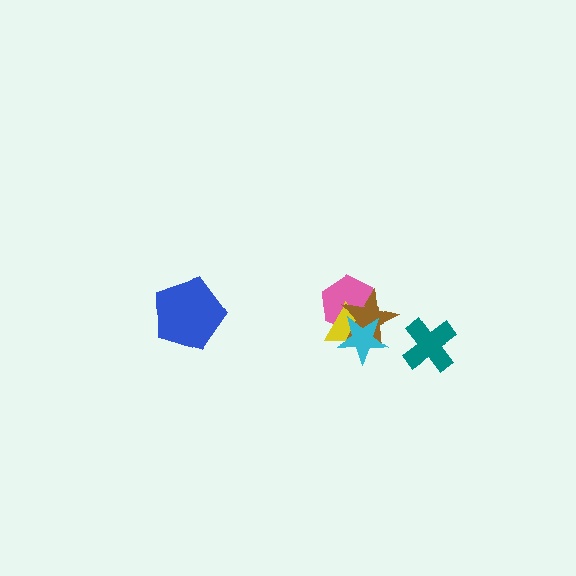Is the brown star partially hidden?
Yes, it is partially covered by another shape.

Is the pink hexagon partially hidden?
Yes, it is partially covered by another shape.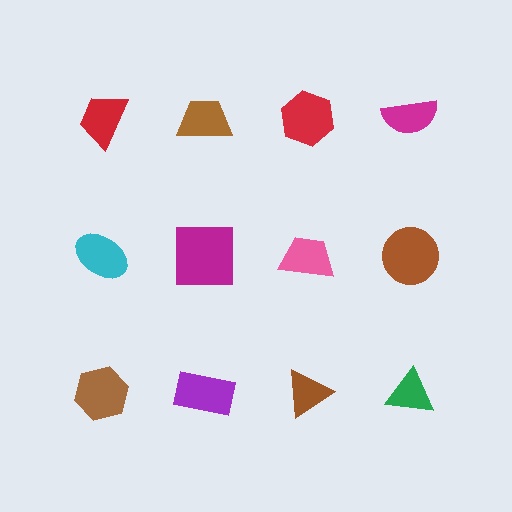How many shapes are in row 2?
4 shapes.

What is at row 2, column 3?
A pink trapezoid.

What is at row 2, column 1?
A cyan ellipse.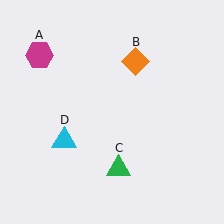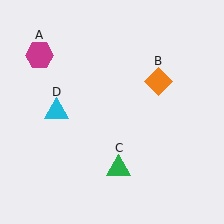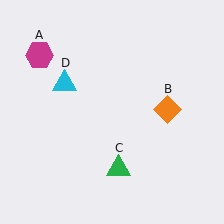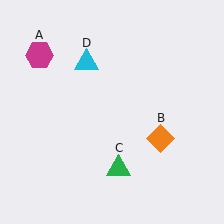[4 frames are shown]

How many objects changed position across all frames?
2 objects changed position: orange diamond (object B), cyan triangle (object D).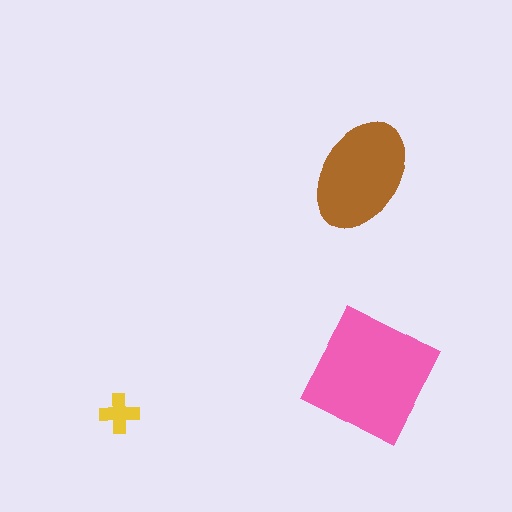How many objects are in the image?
There are 3 objects in the image.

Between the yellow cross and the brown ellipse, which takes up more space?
The brown ellipse.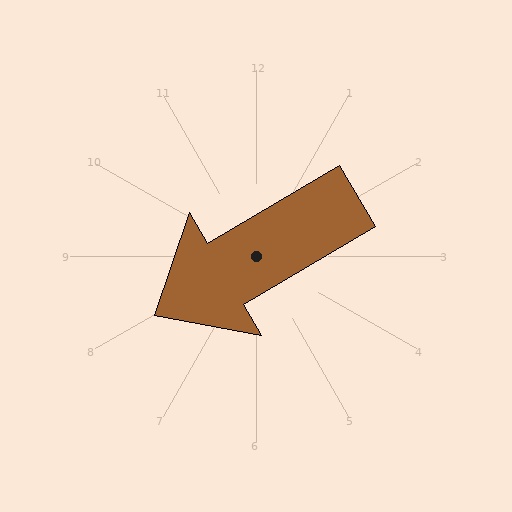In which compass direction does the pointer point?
Southwest.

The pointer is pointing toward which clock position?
Roughly 8 o'clock.